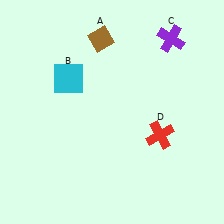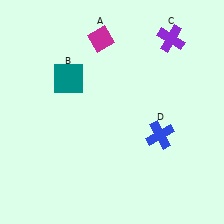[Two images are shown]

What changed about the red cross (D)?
In Image 1, D is red. In Image 2, it changed to blue.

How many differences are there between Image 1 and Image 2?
There are 3 differences between the two images.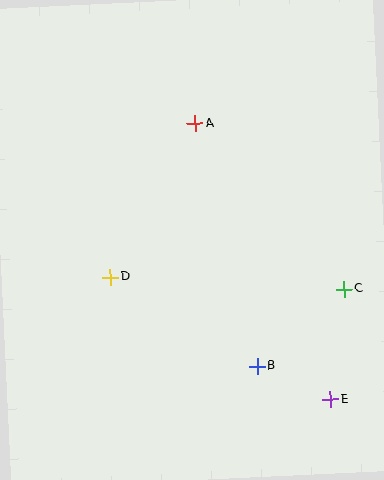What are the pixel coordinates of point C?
Point C is at (344, 289).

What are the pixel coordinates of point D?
Point D is at (110, 277).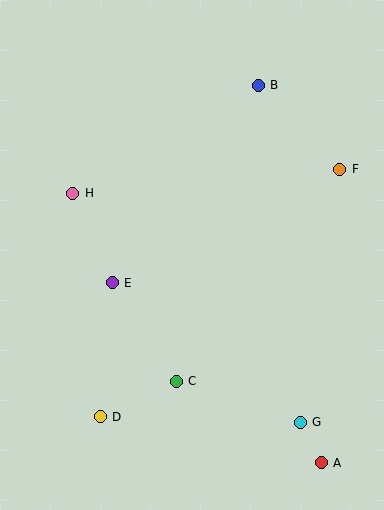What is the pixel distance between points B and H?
The distance between B and H is 215 pixels.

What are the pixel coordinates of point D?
Point D is at (100, 417).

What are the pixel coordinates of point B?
Point B is at (258, 85).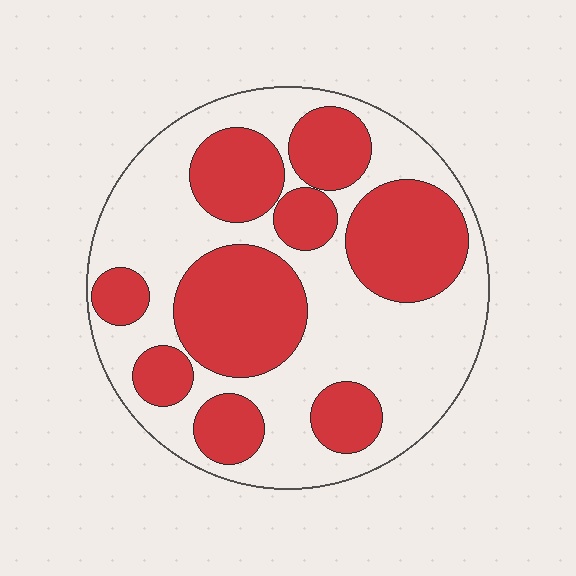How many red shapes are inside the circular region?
9.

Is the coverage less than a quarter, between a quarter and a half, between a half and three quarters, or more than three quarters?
Between a quarter and a half.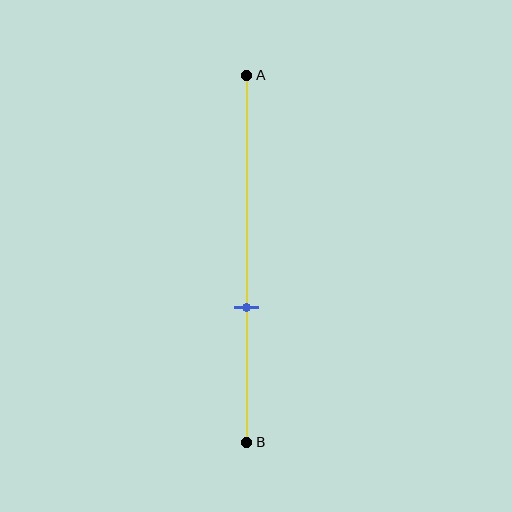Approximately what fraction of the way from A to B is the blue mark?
The blue mark is approximately 65% of the way from A to B.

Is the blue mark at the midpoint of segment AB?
No, the mark is at about 65% from A, not at the 50% midpoint.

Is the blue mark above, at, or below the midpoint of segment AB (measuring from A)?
The blue mark is below the midpoint of segment AB.